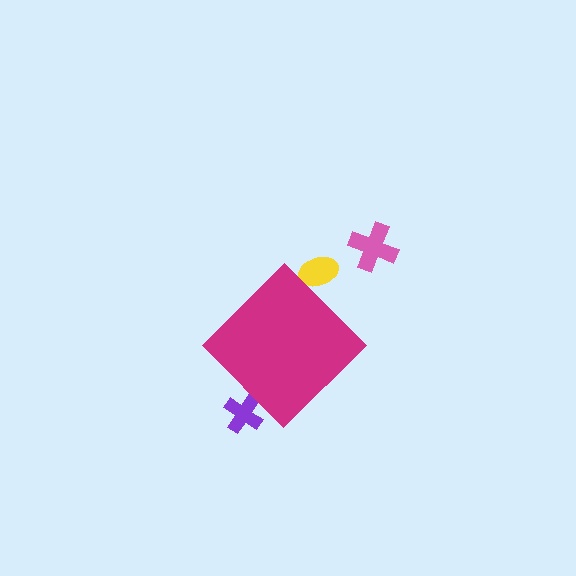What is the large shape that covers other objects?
A magenta diamond.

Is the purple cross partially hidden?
Yes, the purple cross is partially hidden behind the magenta diamond.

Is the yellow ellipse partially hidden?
Yes, the yellow ellipse is partially hidden behind the magenta diamond.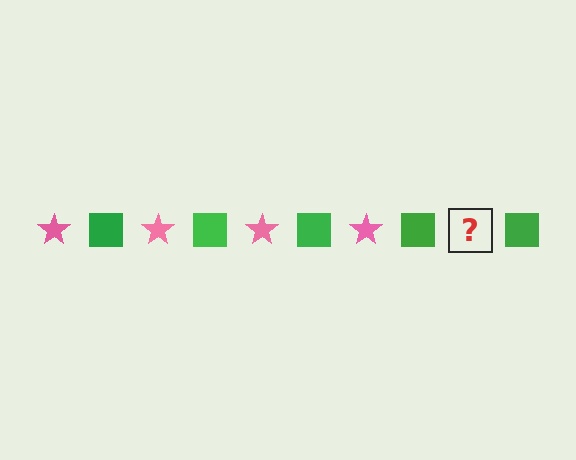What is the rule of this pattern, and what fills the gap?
The rule is that the pattern alternates between pink star and green square. The gap should be filled with a pink star.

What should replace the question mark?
The question mark should be replaced with a pink star.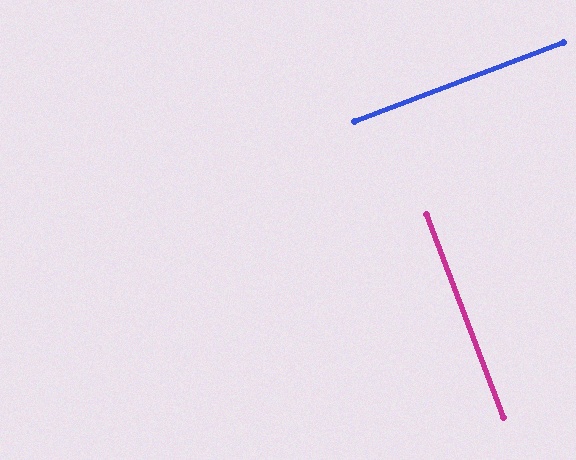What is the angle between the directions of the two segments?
Approximately 90 degrees.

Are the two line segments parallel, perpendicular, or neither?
Perpendicular — they meet at approximately 90°.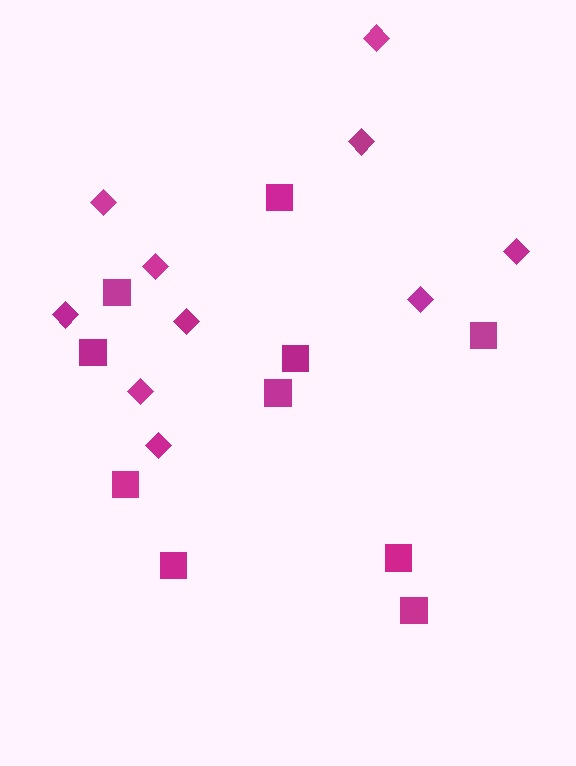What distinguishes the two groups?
There are 2 groups: one group of squares (10) and one group of diamonds (10).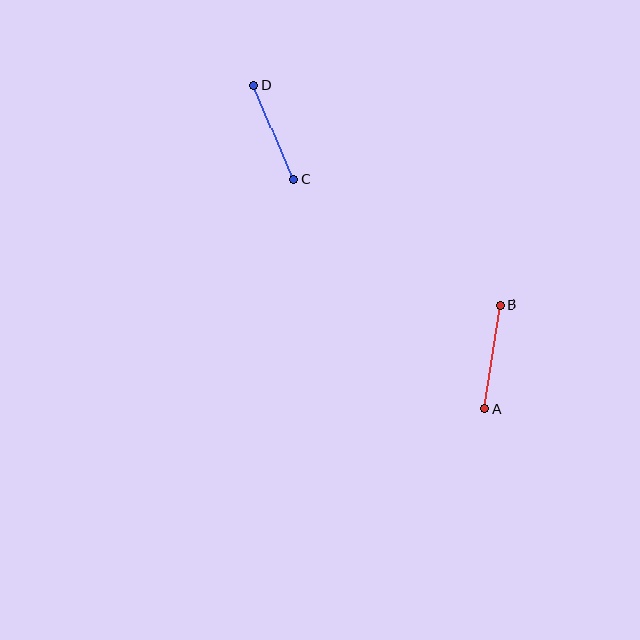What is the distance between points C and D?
The distance is approximately 102 pixels.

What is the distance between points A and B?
The distance is approximately 104 pixels.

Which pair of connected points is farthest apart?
Points A and B are farthest apart.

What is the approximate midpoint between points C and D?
The midpoint is at approximately (274, 132) pixels.